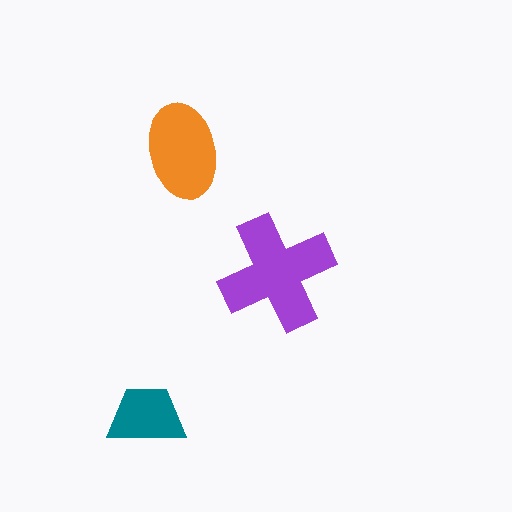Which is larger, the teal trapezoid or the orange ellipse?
The orange ellipse.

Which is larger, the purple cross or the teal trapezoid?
The purple cross.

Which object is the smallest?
The teal trapezoid.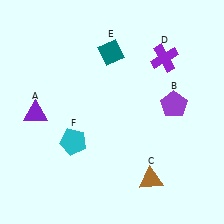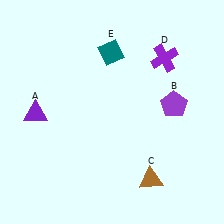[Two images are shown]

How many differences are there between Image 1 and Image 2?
There is 1 difference between the two images.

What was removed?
The cyan pentagon (F) was removed in Image 2.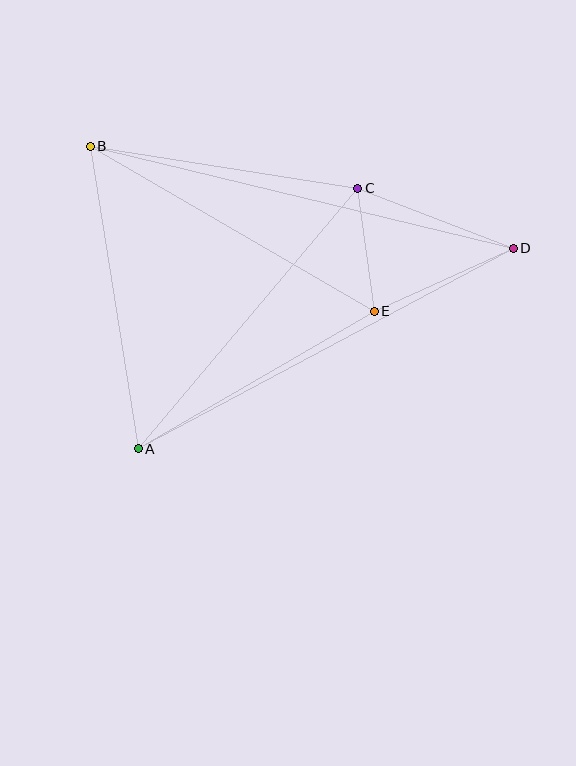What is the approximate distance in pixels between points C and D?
The distance between C and D is approximately 167 pixels.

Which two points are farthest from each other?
Points B and D are farthest from each other.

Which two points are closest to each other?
Points C and E are closest to each other.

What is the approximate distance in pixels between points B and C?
The distance between B and C is approximately 271 pixels.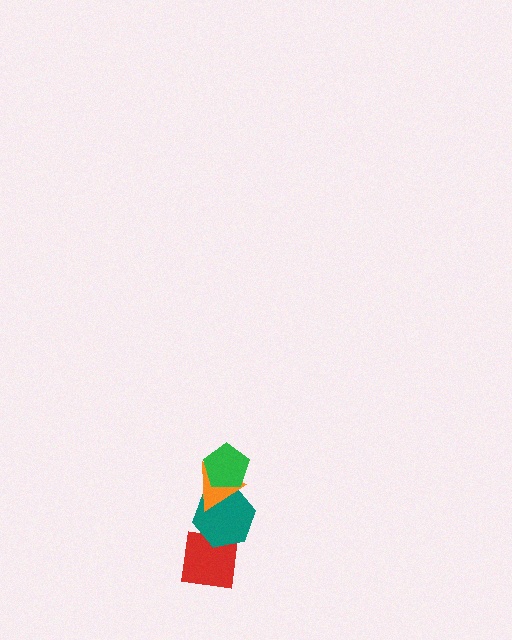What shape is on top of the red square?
The teal hexagon is on top of the red square.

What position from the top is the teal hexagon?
The teal hexagon is 3rd from the top.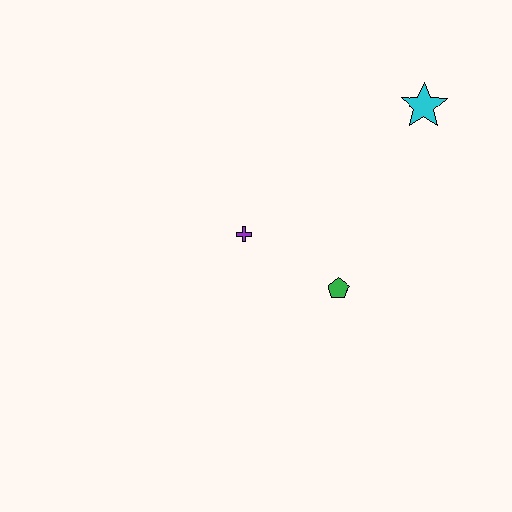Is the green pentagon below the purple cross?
Yes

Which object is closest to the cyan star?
The green pentagon is closest to the cyan star.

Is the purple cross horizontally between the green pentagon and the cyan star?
No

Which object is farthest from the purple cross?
The cyan star is farthest from the purple cross.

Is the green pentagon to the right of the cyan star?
No